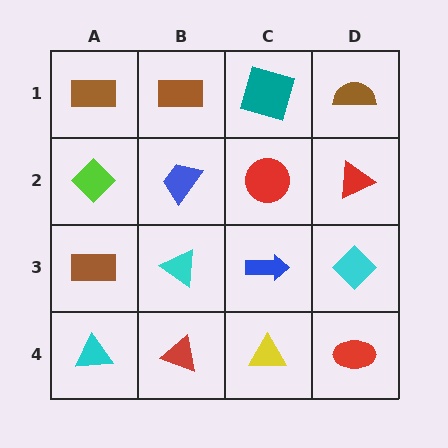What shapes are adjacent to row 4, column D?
A cyan diamond (row 3, column D), a yellow triangle (row 4, column C).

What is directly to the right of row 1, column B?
A teal square.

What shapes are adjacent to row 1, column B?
A blue trapezoid (row 2, column B), a brown rectangle (row 1, column A), a teal square (row 1, column C).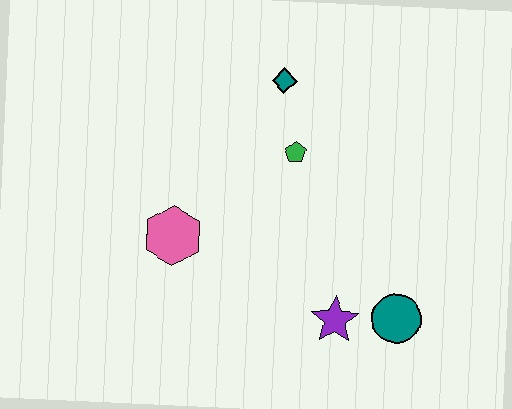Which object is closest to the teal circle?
The purple star is closest to the teal circle.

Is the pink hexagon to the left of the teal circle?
Yes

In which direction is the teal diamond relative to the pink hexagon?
The teal diamond is above the pink hexagon.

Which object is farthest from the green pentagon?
The teal circle is farthest from the green pentagon.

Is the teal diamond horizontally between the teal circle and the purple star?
No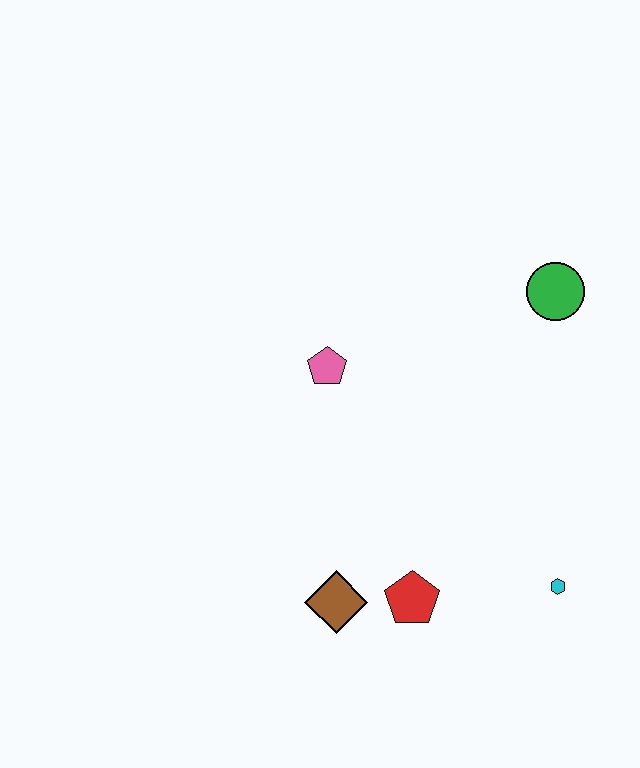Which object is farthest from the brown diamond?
The green circle is farthest from the brown diamond.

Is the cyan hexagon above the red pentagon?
Yes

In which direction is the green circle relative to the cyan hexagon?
The green circle is above the cyan hexagon.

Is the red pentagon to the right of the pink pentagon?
Yes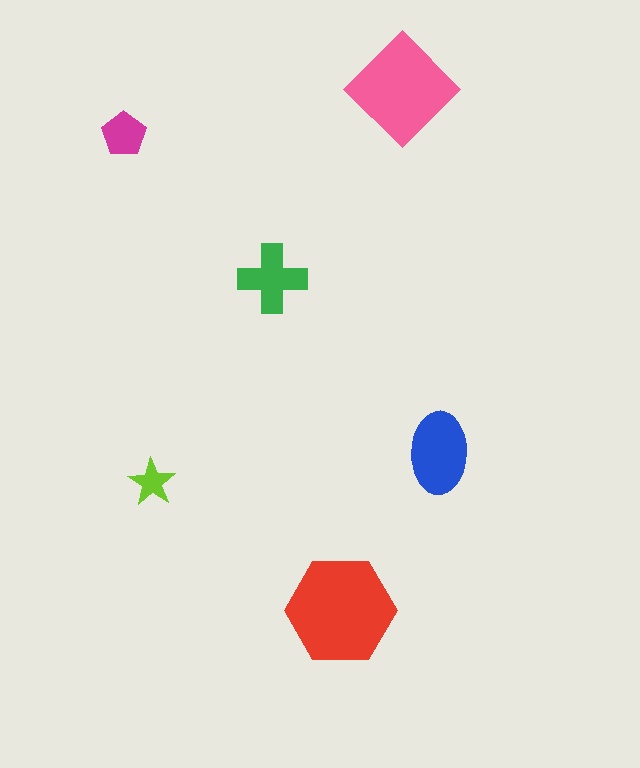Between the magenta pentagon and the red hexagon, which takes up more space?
The red hexagon.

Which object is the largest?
The red hexagon.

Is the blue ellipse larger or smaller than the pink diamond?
Smaller.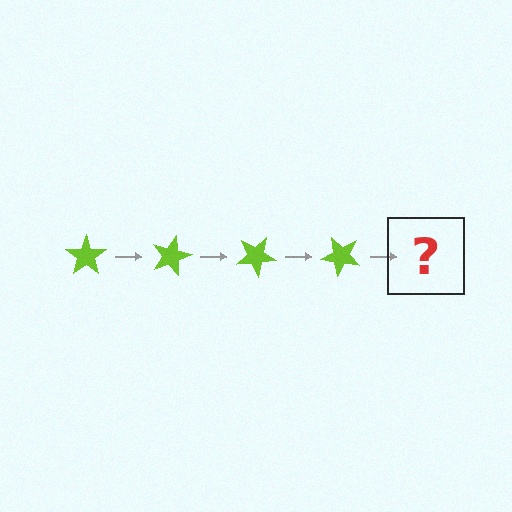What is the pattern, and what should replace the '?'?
The pattern is that the star rotates 15 degrees each step. The '?' should be a lime star rotated 60 degrees.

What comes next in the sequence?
The next element should be a lime star rotated 60 degrees.